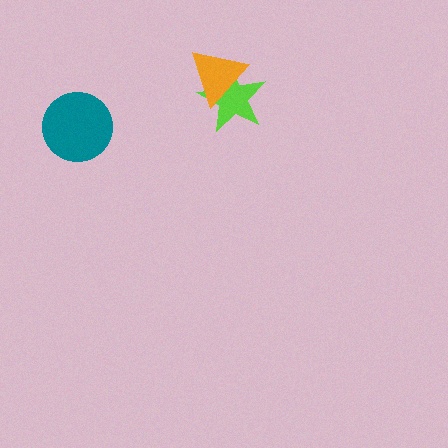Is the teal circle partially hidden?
No, no other shape covers it.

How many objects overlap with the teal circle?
0 objects overlap with the teal circle.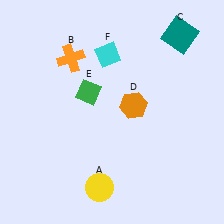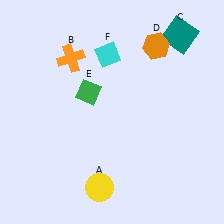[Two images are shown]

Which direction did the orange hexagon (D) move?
The orange hexagon (D) moved up.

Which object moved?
The orange hexagon (D) moved up.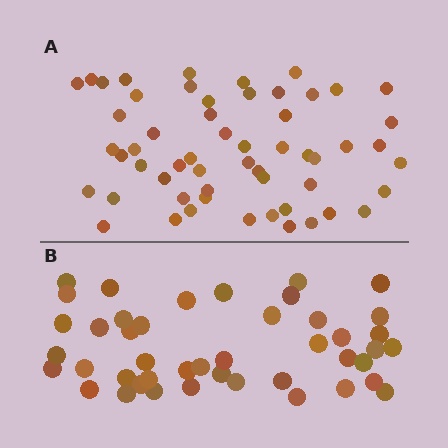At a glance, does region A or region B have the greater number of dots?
Region A (the top region) has more dots.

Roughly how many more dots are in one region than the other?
Region A has roughly 12 or so more dots than region B.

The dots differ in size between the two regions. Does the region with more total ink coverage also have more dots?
No. Region B has more total ink coverage because its dots are larger, but region A actually contains more individual dots. Total area can be misleading — the number of items is what matters here.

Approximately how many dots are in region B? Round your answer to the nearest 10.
About 40 dots. (The exact count is 44, which rounds to 40.)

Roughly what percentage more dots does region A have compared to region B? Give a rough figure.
About 25% more.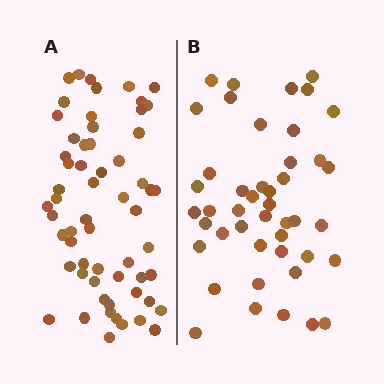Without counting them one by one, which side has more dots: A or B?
Region A (the left region) has more dots.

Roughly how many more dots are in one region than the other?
Region A has approximately 15 more dots than region B.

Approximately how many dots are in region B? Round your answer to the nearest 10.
About 40 dots. (The exact count is 45, which rounds to 40.)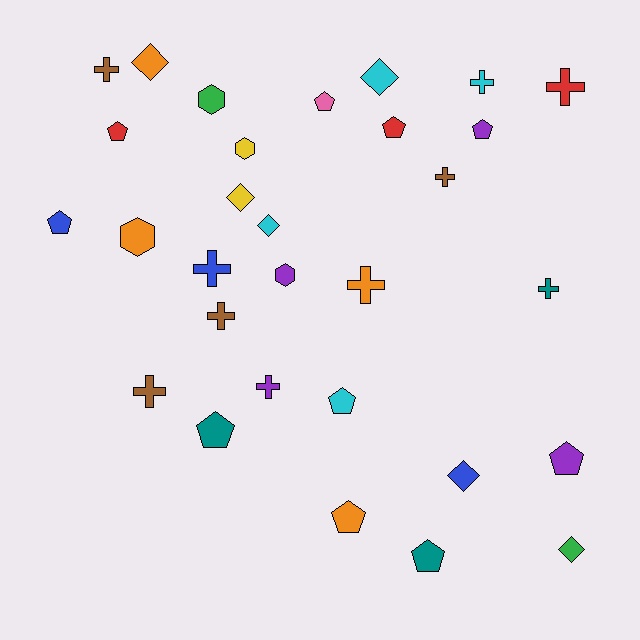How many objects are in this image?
There are 30 objects.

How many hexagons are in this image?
There are 4 hexagons.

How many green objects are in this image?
There are 2 green objects.